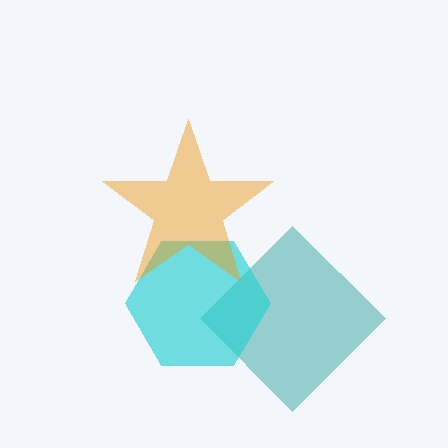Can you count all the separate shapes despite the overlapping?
Yes, there are 3 separate shapes.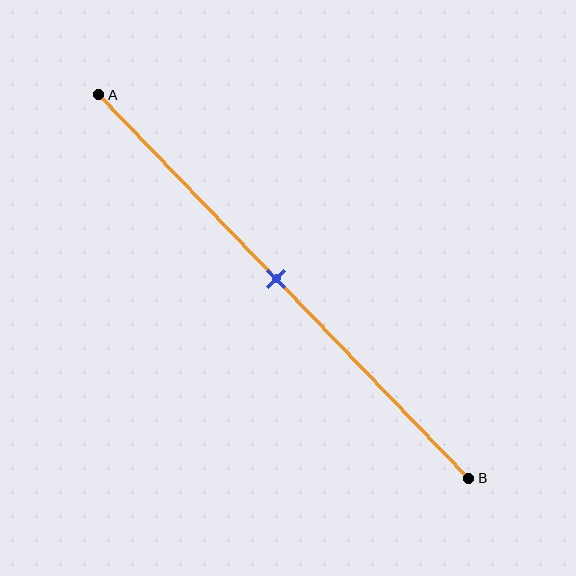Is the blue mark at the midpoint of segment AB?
Yes, the mark is approximately at the midpoint.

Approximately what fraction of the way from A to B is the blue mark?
The blue mark is approximately 50% of the way from A to B.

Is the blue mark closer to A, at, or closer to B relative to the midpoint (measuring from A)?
The blue mark is approximately at the midpoint of segment AB.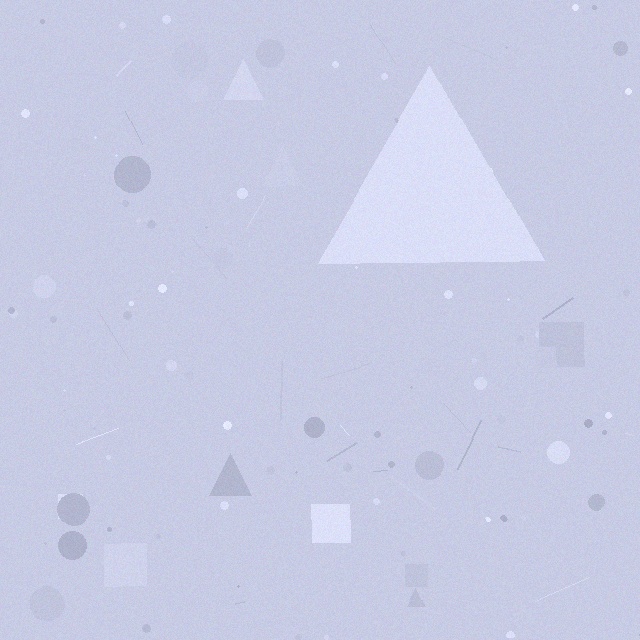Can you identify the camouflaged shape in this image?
The camouflaged shape is a triangle.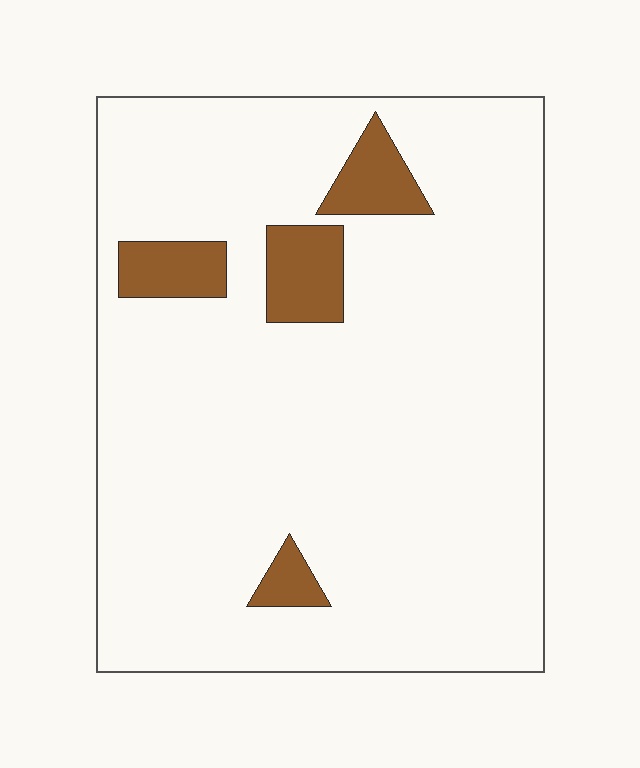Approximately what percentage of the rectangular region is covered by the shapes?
Approximately 10%.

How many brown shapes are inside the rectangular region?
4.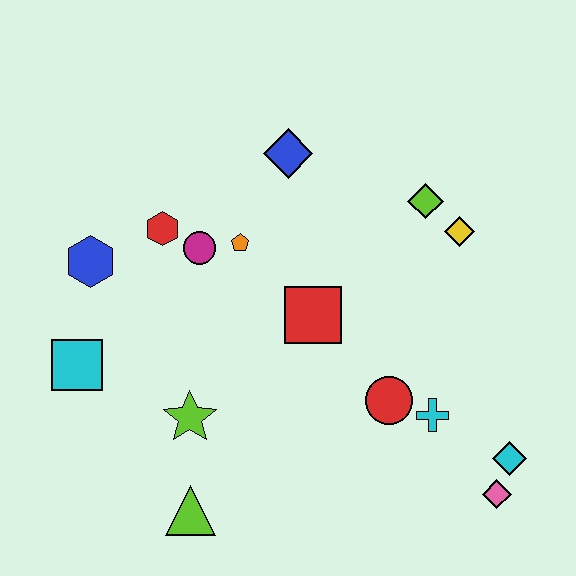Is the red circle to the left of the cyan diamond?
Yes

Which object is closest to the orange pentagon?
The magenta circle is closest to the orange pentagon.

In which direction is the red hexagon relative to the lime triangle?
The red hexagon is above the lime triangle.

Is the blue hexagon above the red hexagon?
No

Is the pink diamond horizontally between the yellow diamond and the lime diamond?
No